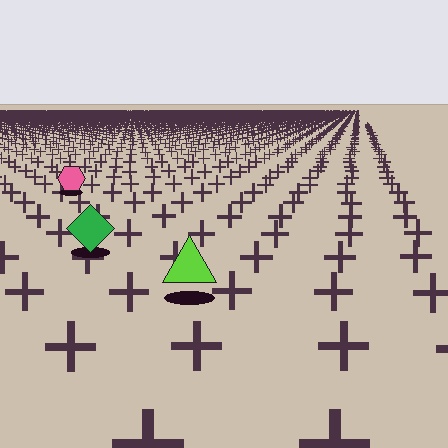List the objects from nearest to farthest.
From nearest to farthest: the lime triangle, the green diamond, the pink hexagon.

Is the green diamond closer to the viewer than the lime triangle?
No. The lime triangle is closer — you can tell from the texture gradient: the ground texture is coarser near it.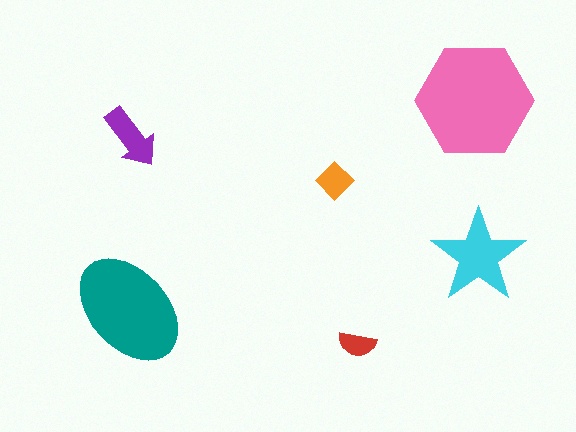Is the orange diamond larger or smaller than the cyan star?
Smaller.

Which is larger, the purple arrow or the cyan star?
The cyan star.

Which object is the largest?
The pink hexagon.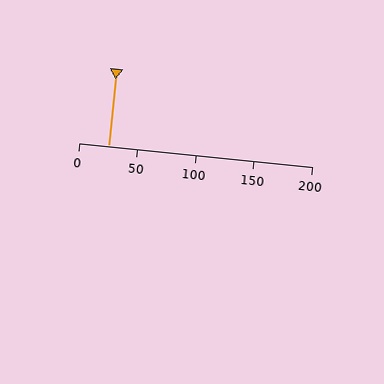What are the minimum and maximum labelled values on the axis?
The axis runs from 0 to 200.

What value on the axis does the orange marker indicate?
The marker indicates approximately 25.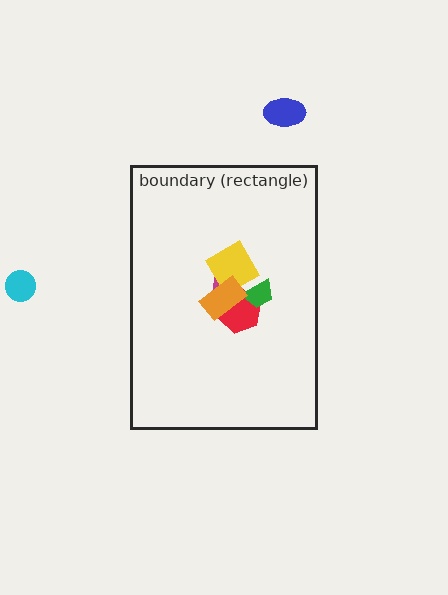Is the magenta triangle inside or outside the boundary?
Inside.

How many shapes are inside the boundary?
5 inside, 2 outside.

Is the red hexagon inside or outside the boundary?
Inside.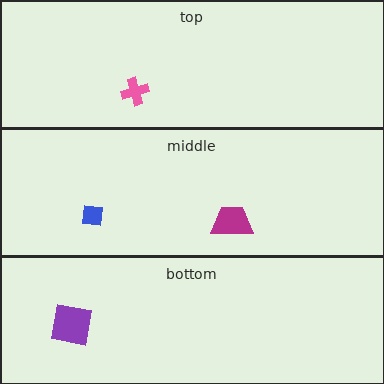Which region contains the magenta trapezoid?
The middle region.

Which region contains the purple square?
The bottom region.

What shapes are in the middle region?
The magenta trapezoid, the blue square.